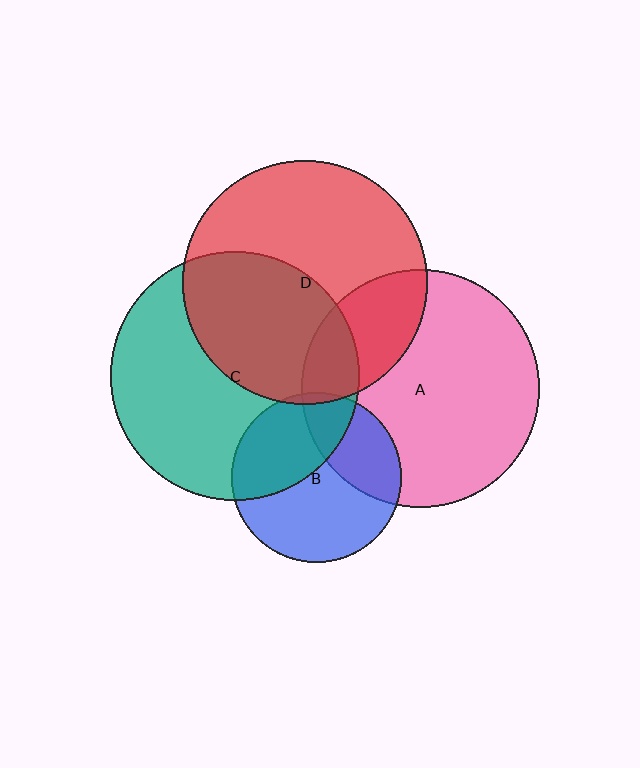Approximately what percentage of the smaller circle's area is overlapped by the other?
Approximately 45%.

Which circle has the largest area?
Circle C (teal).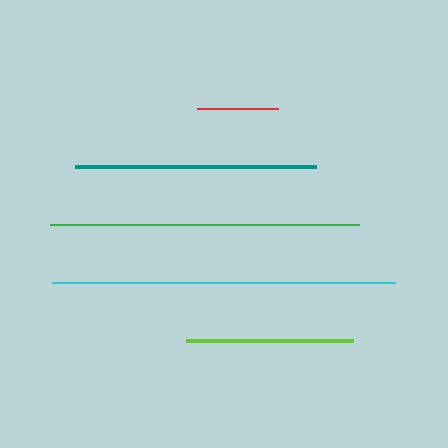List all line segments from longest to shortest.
From longest to shortest: cyan, green, teal, lime, red.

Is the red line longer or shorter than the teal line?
The teal line is longer than the red line.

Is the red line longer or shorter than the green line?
The green line is longer than the red line.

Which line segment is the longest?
The cyan line is the longest at approximately 343 pixels.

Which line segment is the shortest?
The red line is the shortest at approximately 82 pixels.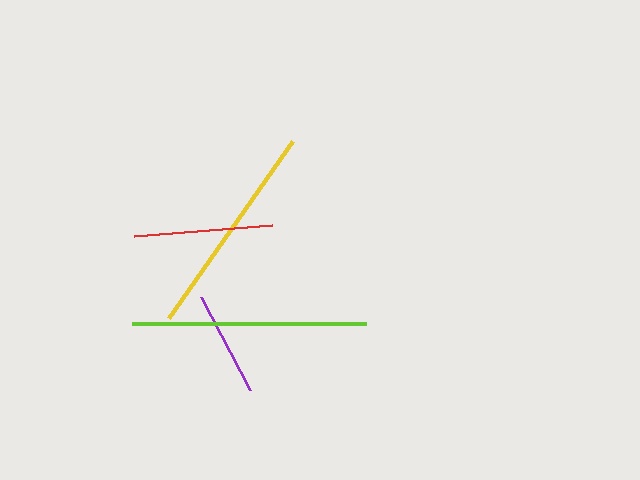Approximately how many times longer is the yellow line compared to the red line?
The yellow line is approximately 1.6 times the length of the red line.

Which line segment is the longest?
The lime line is the longest at approximately 234 pixels.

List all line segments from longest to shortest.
From longest to shortest: lime, yellow, red, purple.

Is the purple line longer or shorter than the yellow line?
The yellow line is longer than the purple line.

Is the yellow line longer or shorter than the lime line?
The lime line is longer than the yellow line.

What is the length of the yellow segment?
The yellow segment is approximately 216 pixels long.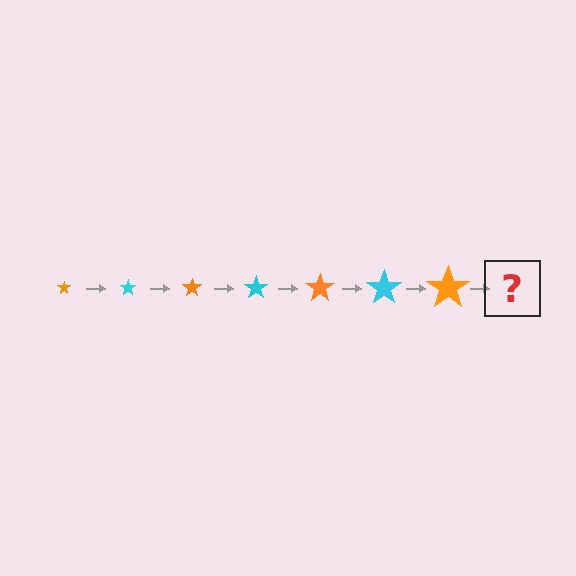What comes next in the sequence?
The next element should be a cyan star, larger than the previous one.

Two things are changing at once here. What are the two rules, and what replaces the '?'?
The two rules are that the star grows larger each step and the color cycles through orange and cyan. The '?' should be a cyan star, larger than the previous one.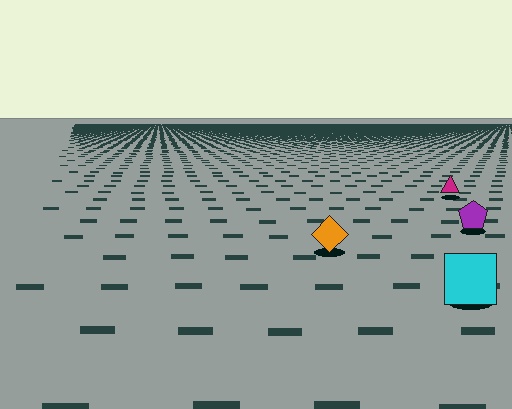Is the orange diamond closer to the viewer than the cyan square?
No. The cyan square is closer — you can tell from the texture gradient: the ground texture is coarser near it.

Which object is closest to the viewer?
The cyan square is closest. The texture marks near it are larger and more spread out.